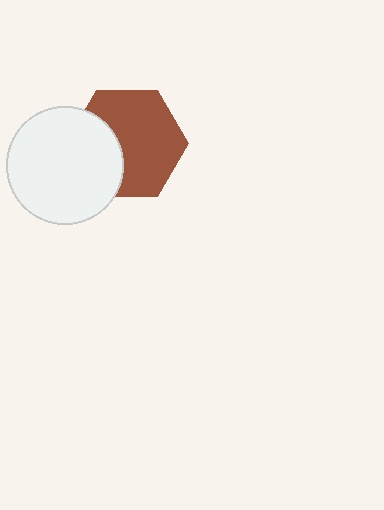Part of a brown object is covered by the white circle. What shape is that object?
It is a hexagon.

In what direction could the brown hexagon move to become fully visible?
The brown hexagon could move right. That would shift it out from behind the white circle entirely.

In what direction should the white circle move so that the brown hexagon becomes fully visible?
The white circle should move left. That is the shortest direction to clear the overlap and leave the brown hexagon fully visible.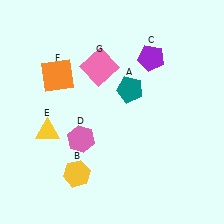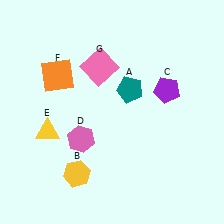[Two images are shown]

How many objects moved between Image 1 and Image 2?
1 object moved between the two images.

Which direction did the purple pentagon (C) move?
The purple pentagon (C) moved down.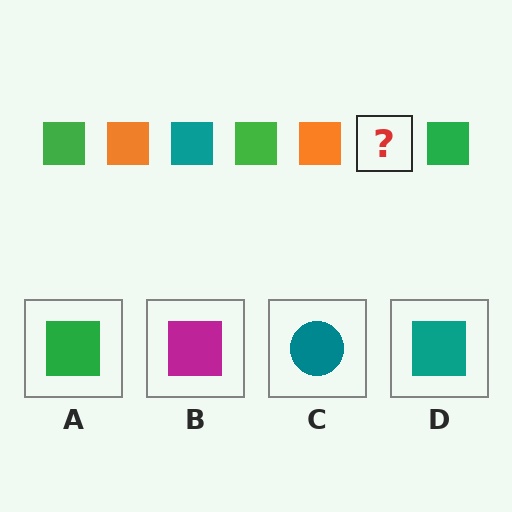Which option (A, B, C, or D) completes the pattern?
D.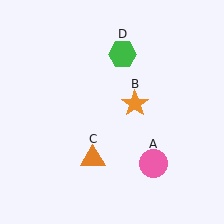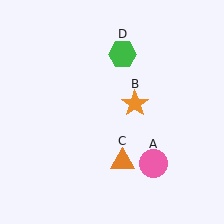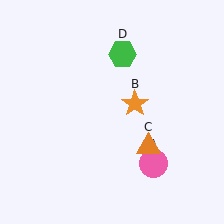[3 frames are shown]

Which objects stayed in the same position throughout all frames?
Pink circle (object A) and orange star (object B) and green hexagon (object D) remained stationary.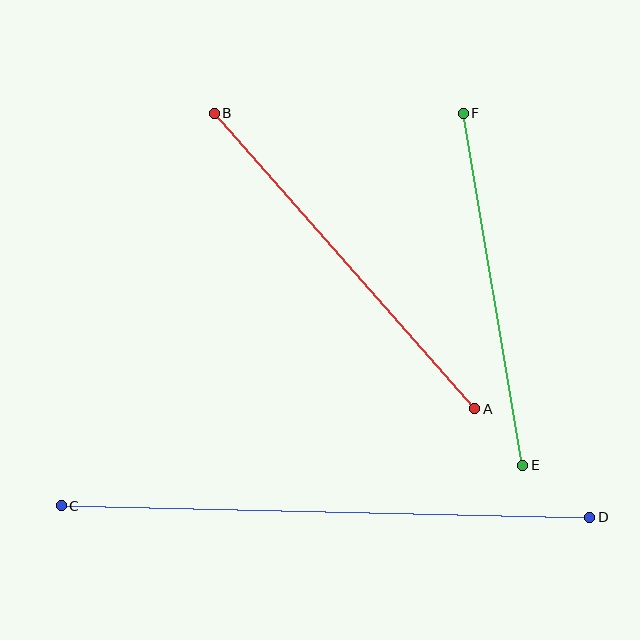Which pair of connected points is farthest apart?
Points C and D are farthest apart.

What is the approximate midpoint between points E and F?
The midpoint is at approximately (493, 289) pixels.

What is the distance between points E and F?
The distance is approximately 357 pixels.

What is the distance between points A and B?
The distance is approximately 394 pixels.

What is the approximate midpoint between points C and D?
The midpoint is at approximately (326, 511) pixels.